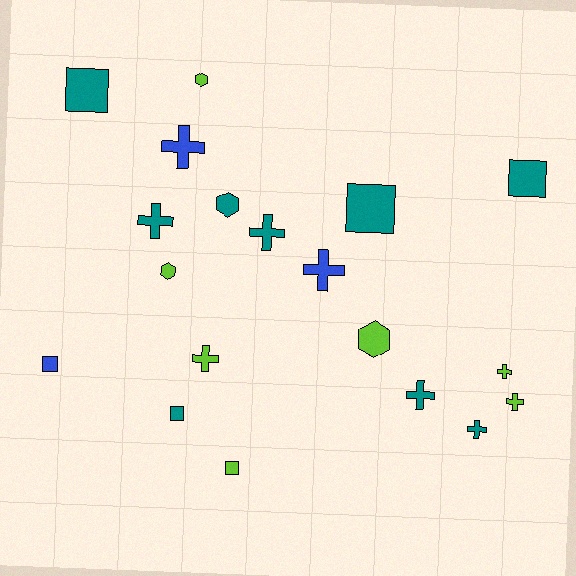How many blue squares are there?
There is 1 blue square.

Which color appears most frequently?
Teal, with 9 objects.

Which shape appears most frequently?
Cross, with 9 objects.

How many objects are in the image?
There are 19 objects.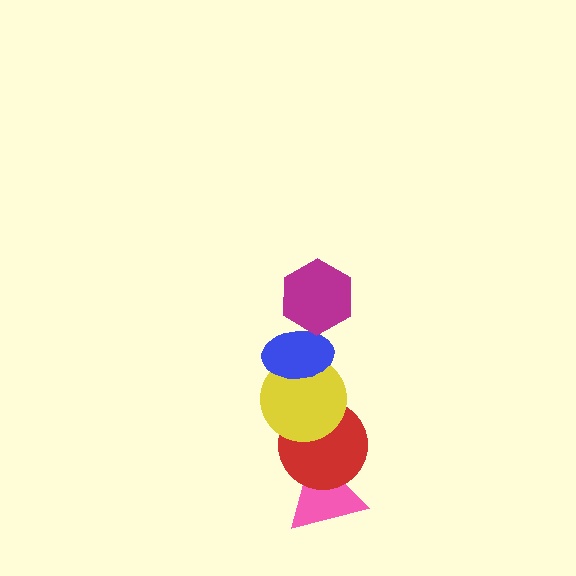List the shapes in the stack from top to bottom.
From top to bottom: the magenta hexagon, the blue ellipse, the yellow circle, the red circle, the pink triangle.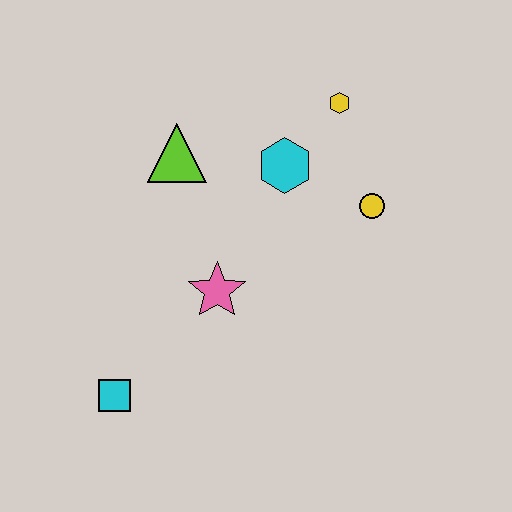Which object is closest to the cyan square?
The pink star is closest to the cyan square.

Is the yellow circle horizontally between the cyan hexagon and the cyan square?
No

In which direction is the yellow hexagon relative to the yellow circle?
The yellow hexagon is above the yellow circle.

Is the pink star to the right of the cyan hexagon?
No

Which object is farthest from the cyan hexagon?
The cyan square is farthest from the cyan hexagon.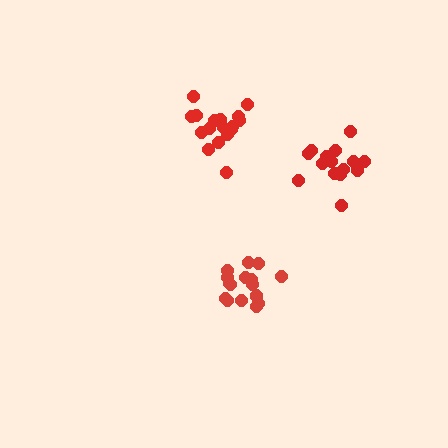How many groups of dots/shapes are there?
There are 3 groups.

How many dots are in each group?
Group 1: 15 dots, Group 2: 17 dots, Group 3: 18 dots (50 total).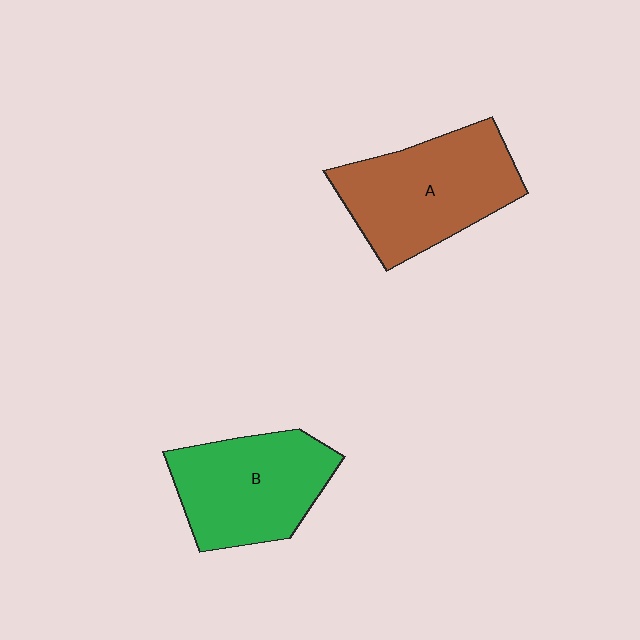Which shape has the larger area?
Shape A (brown).